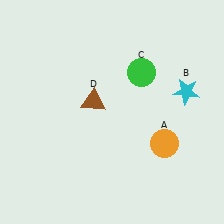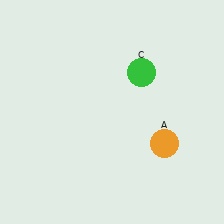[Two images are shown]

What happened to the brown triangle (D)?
The brown triangle (D) was removed in Image 2. It was in the top-left area of Image 1.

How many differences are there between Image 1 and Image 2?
There are 2 differences between the two images.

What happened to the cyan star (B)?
The cyan star (B) was removed in Image 2. It was in the top-right area of Image 1.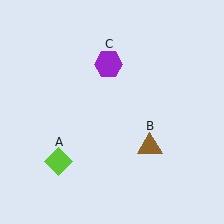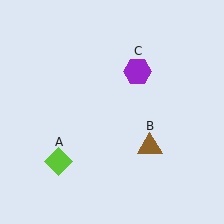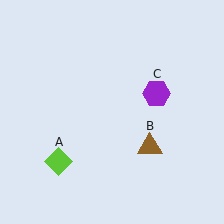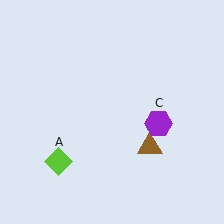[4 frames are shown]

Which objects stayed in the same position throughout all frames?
Lime diamond (object A) and brown triangle (object B) remained stationary.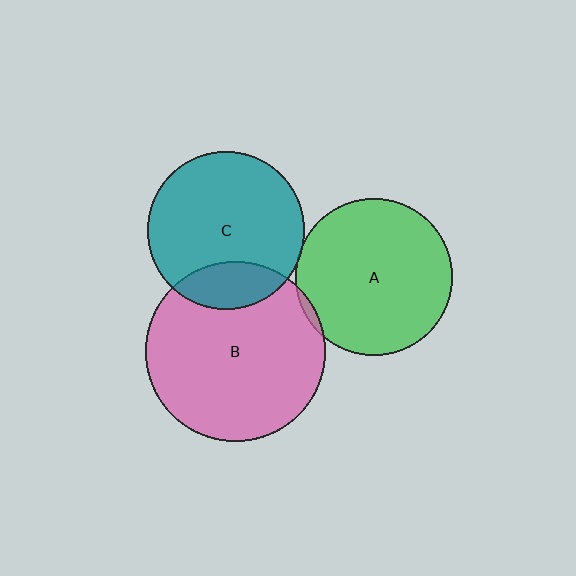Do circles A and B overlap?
Yes.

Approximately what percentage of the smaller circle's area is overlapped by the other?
Approximately 5%.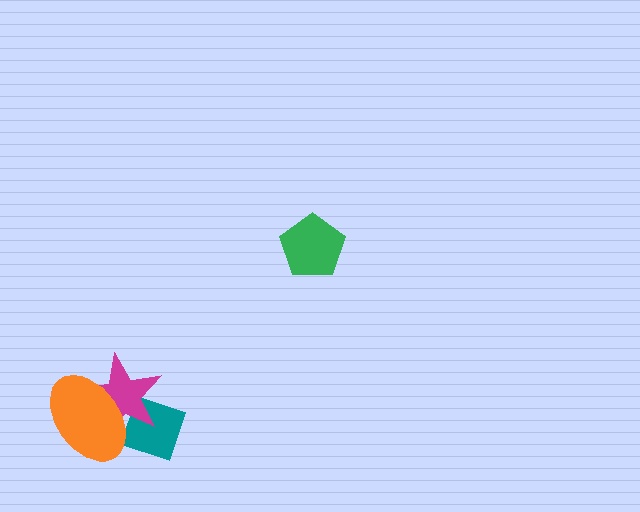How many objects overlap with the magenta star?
2 objects overlap with the magenta star.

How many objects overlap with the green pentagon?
0 objects overlap with the green pentagon.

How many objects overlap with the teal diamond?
2 objects overlap with the teal diamond.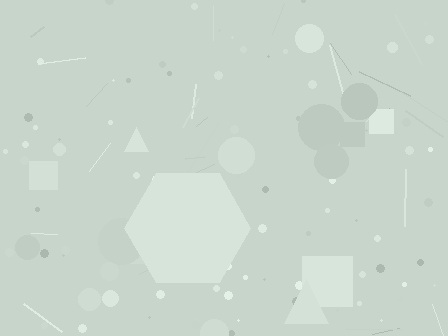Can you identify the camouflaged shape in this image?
The camouflaged shape is a hexagon.